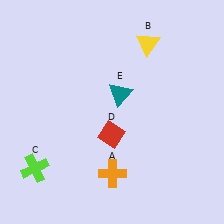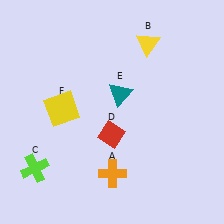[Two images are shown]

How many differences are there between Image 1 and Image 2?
There is 1 difference between the two images.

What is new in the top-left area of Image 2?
A yellow square (F) was added in the top-left area of Image 2.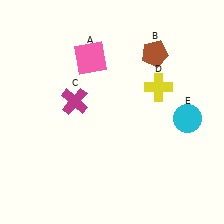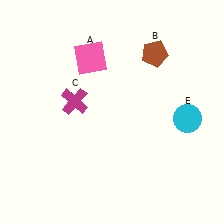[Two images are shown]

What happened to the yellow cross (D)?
The yellow cross (D) was removed in Image 2. It was in the top-right area of Image 1.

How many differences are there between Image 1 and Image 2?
There is 1 difference between the two images.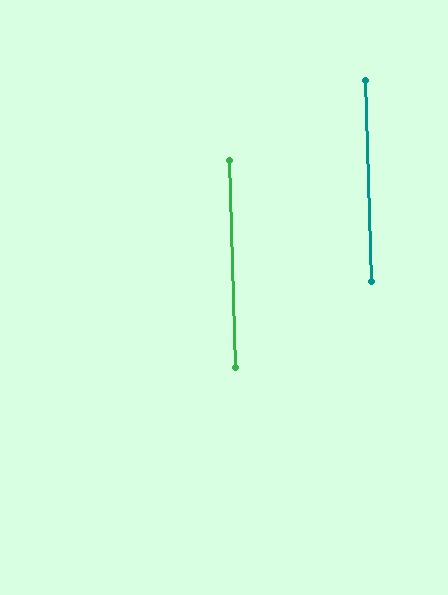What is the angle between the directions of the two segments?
Approximately 0 degrees.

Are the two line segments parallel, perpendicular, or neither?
Parallel — their directions differ by only 0.1°.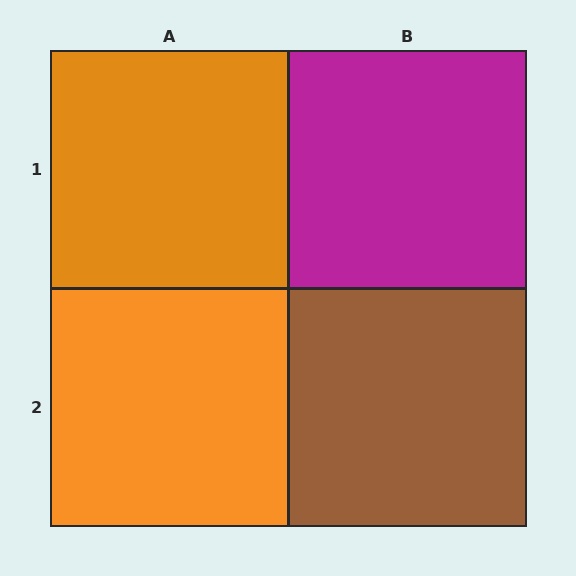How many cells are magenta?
1 cell is magenta.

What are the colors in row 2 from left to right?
Orange, brown.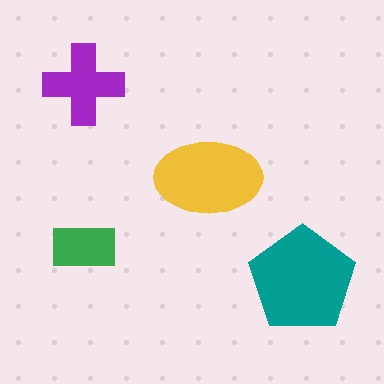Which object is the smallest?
The green rectangle.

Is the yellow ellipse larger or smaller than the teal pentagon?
Smaller.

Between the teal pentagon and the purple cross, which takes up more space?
The teal pentagon.